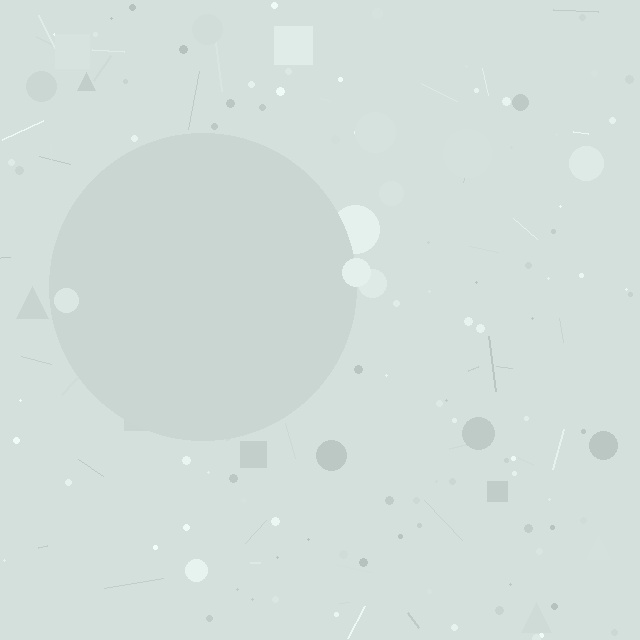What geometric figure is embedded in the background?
A circle is embedded in the background.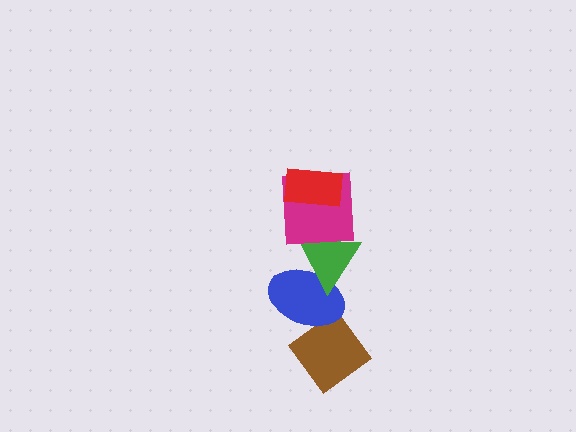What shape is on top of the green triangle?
The magenta square is on top of the green triangle.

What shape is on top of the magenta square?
The red rectangle is on top of the magenta square.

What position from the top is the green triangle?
The green triangle is 3rd from the top.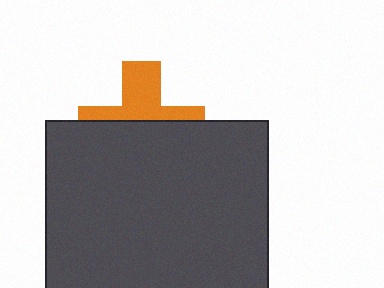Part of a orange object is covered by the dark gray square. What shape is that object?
It is a cross.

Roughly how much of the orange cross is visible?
A small part of it is visible (roughly 41%).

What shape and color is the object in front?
The object in front is a dark gray square.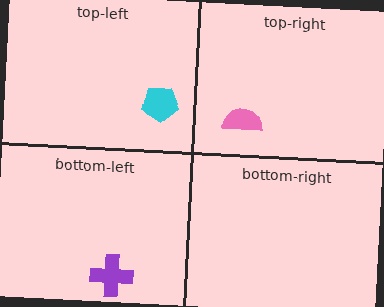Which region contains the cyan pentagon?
The top-left region.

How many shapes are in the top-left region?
1.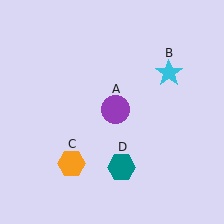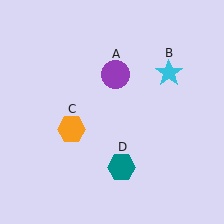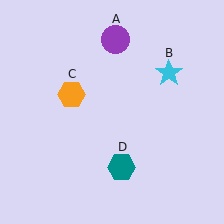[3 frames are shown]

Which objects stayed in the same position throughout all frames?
Cyan star (object B) and teal hexagon (object D) remained stationary.